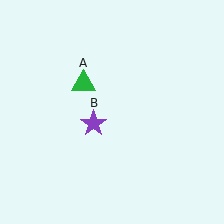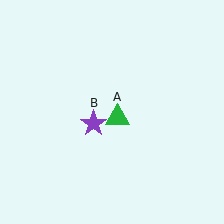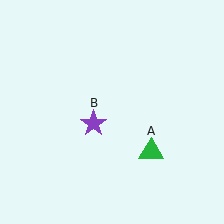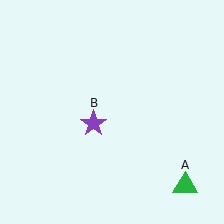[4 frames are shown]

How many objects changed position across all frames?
1 object changed position: green triangle (object A).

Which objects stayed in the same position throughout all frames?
Purple star (object B) remained stationary.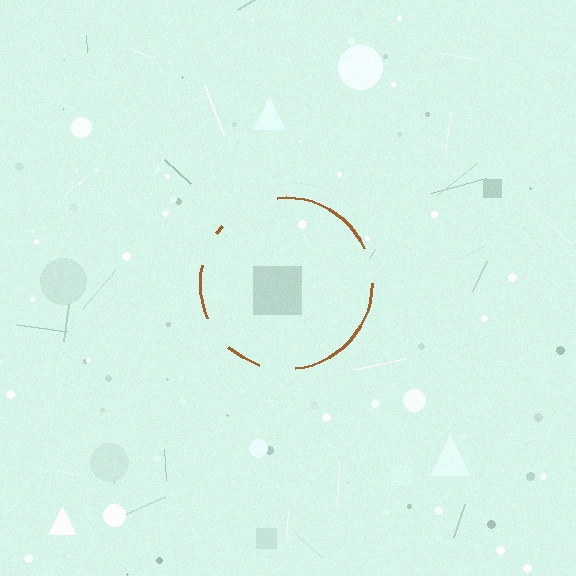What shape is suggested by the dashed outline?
The dashed outline suggests a circle.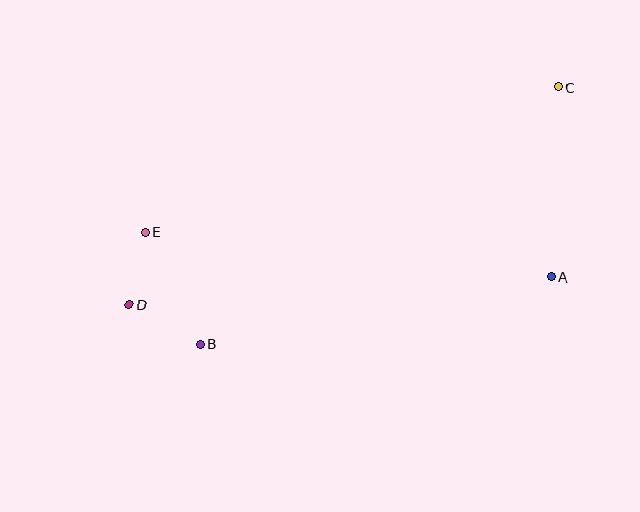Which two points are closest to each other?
Points D and E are closest to each other.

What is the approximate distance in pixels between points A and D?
The distance between A and D is approximately 423 pixels.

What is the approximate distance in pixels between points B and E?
The distance between B and E is approximately 124 pixels.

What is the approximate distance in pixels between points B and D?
The distance between B and D is approximately 81 pixels.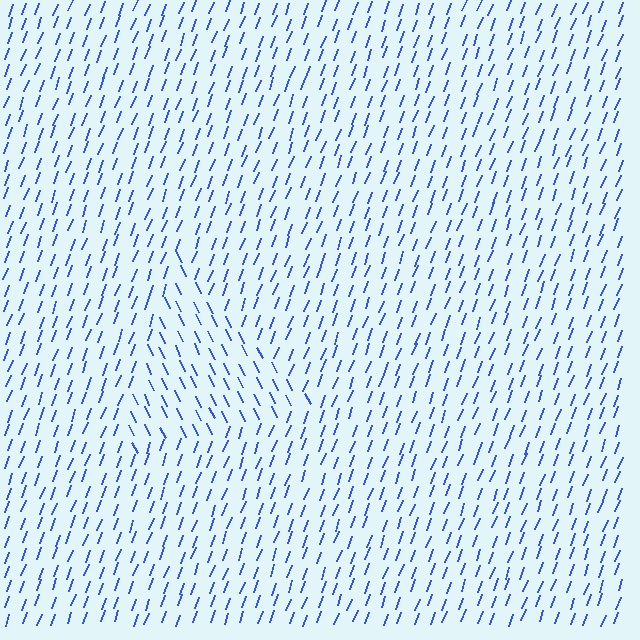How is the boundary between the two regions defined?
The boundary is defined purely by a change in line orientation (approximately 45 degrees difference). All lines are the same color and thickness.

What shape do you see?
I see a triangle.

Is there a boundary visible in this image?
Yes, there is a texture boundary formed by a change in line orientation.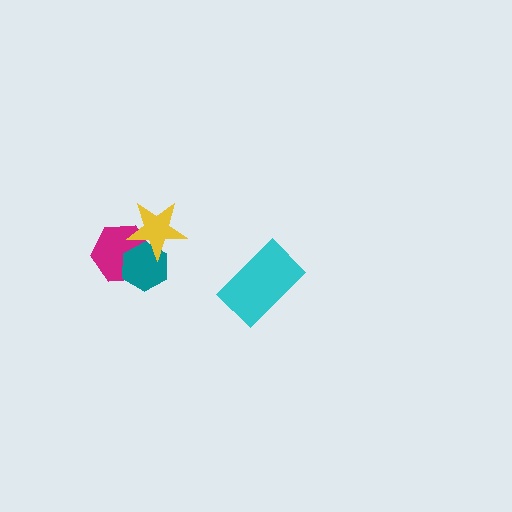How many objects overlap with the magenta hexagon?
2 objects overlap with the magenta hexagon.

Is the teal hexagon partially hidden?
Yes, it is partially covered by another shape.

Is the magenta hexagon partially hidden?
Yes, it is partially covered by another shape.